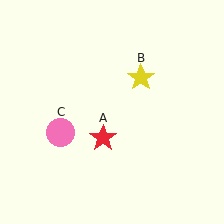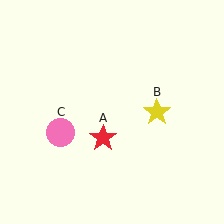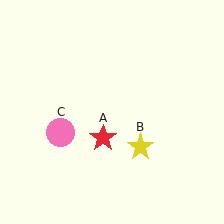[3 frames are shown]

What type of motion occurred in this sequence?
The yellow star (object B) rotated clockwise around the center of the scene.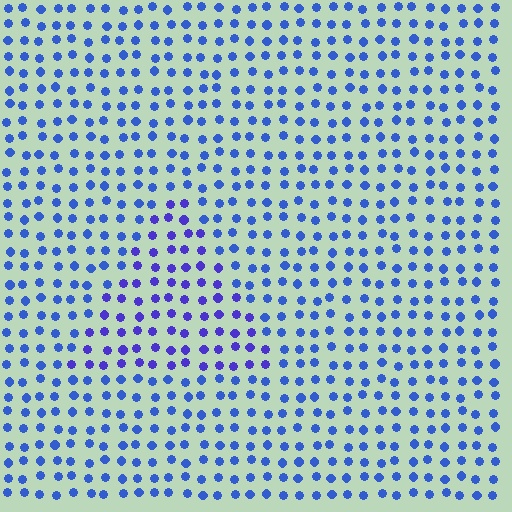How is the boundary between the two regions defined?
The boundary is defined purely by a slight shift in hue (about 26 degrees). Spacing, size, and orientation are identical on both sides.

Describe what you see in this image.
The image is filled with small blue elements in a uniform arrangement. A triangle-shaped region is visible where the elements are tinted to a slightly different hue, forming a subtle color boundary.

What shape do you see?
I see a triangle.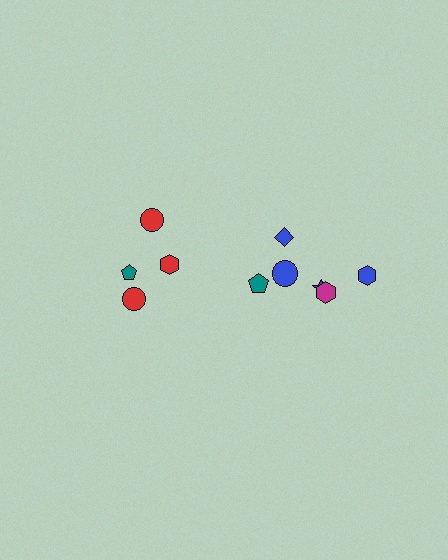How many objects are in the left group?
There are 4 objects.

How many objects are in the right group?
There are 6 objects.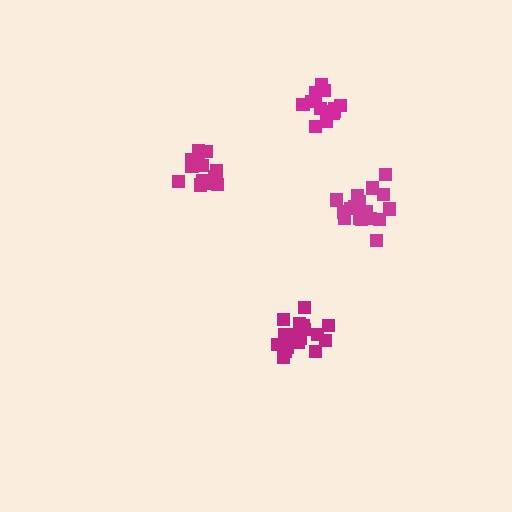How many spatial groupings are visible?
There are 4 spatial groupings.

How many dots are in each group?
Group 1: 19 dots, Group 2: 18 dots, Group 3: 14 dots, Group 4: 14 dots (65 total).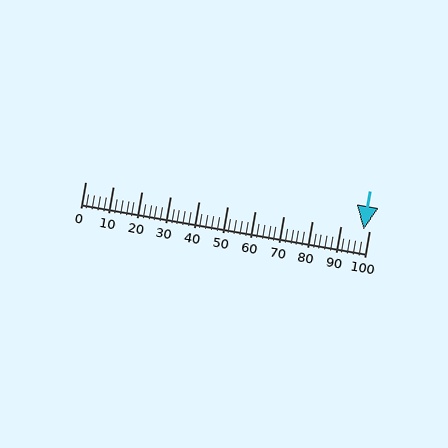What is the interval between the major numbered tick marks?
The major tick marks are spaced 10 units apart.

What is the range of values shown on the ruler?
The ruler shows values from 0 to 100.